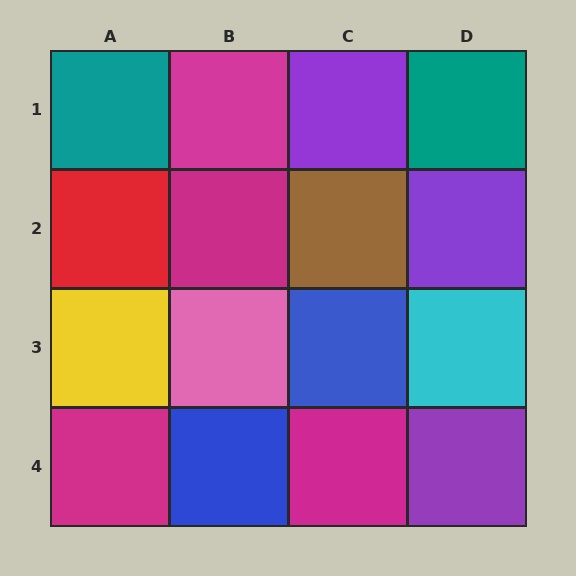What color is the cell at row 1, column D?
Teal.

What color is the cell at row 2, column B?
Magenta.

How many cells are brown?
1 cell is brown.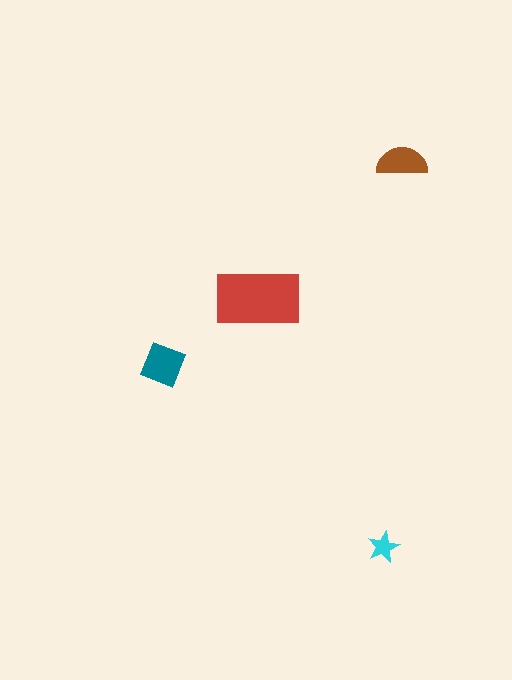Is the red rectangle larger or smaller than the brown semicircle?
Larger.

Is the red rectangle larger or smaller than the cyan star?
Larger.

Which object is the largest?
The red rectangle.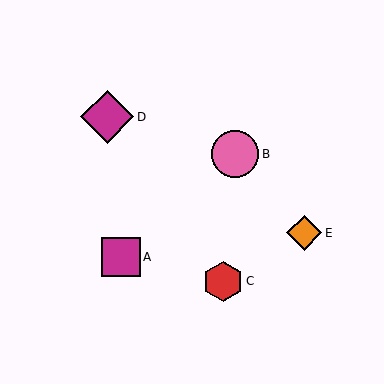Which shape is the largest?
The magenta diamond (labeled D) is the largest.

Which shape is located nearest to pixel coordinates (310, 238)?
The orange diamond (labeled E) at (304, 233) is nearest to that location.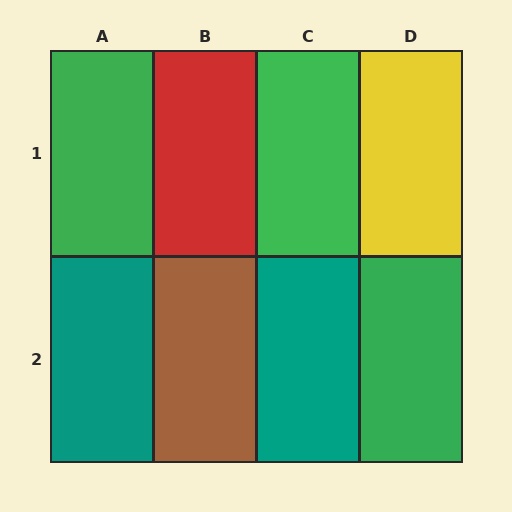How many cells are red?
1 cell is red.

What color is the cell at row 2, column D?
Green.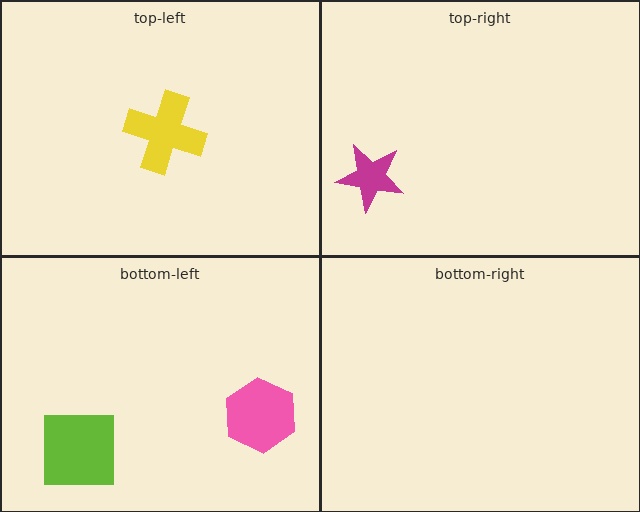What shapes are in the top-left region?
The yellow cross.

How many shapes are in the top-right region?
1.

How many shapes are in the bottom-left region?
2.